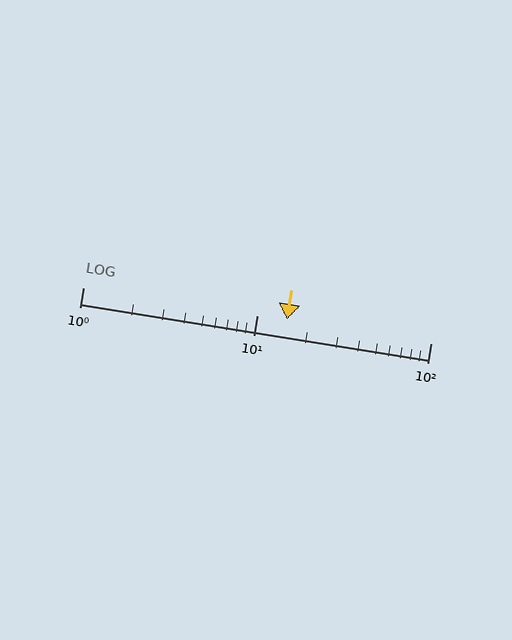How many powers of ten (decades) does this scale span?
The scale spans 2 decades, from 1 to 100.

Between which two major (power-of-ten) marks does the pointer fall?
The pointer is between 10 and 100.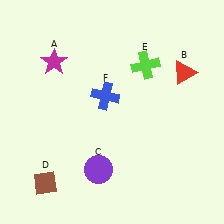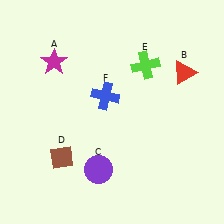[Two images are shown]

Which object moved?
The brown diamond (D) moved up.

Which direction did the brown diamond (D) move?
The brown diamond (D) moved up.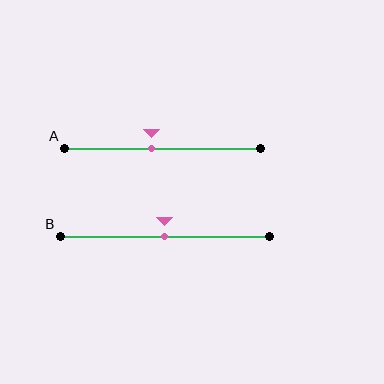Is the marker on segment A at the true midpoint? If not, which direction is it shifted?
No, the marker on segment A is shifted to the left by about 5% of the segment length.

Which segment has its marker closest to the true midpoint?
Segment B has its marker closest to the true midpoint.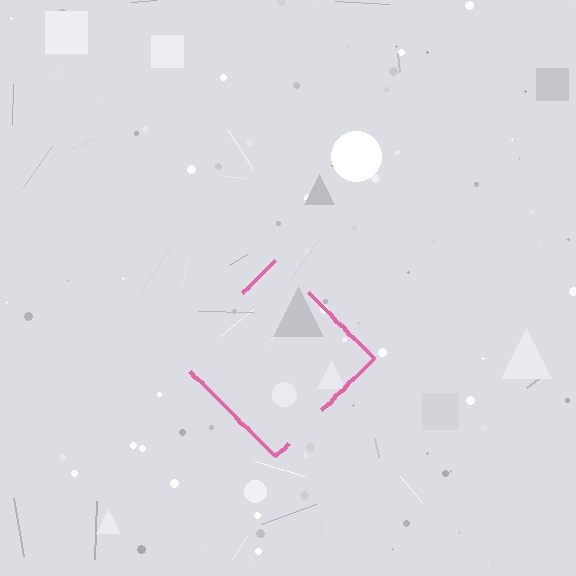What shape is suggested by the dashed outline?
The dashed outline suggests a diamond.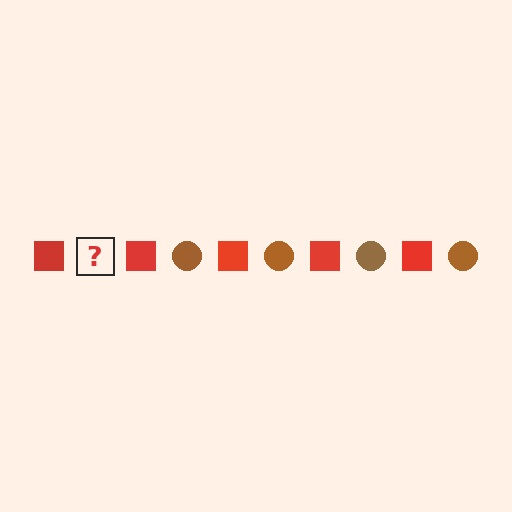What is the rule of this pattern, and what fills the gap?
The rule is that the pattern alternates between red square and brown circle. The gap should be filled with a brown circle.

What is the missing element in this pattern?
The missing element is a brown circle.